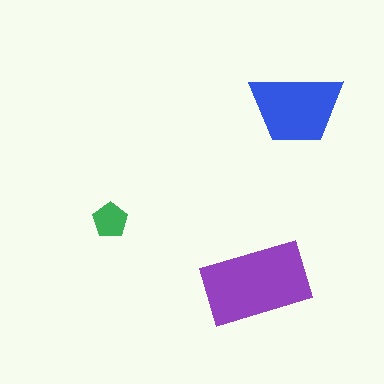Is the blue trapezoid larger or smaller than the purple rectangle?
Smaller.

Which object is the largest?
The purple rectangle.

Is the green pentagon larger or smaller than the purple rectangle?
Smaller.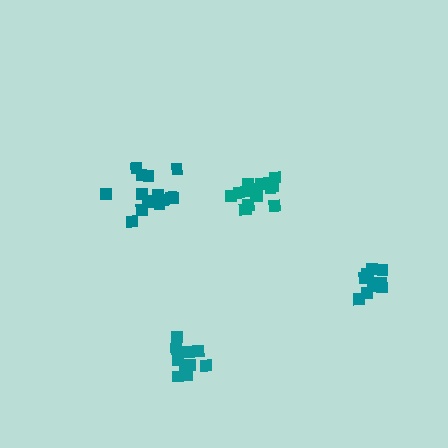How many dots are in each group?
Group 1: 15 dots, Group 2: 16 dots, Group 3: 10 dots, Group 4: 10 dots (51 total).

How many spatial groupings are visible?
There are 4 spatial groupings.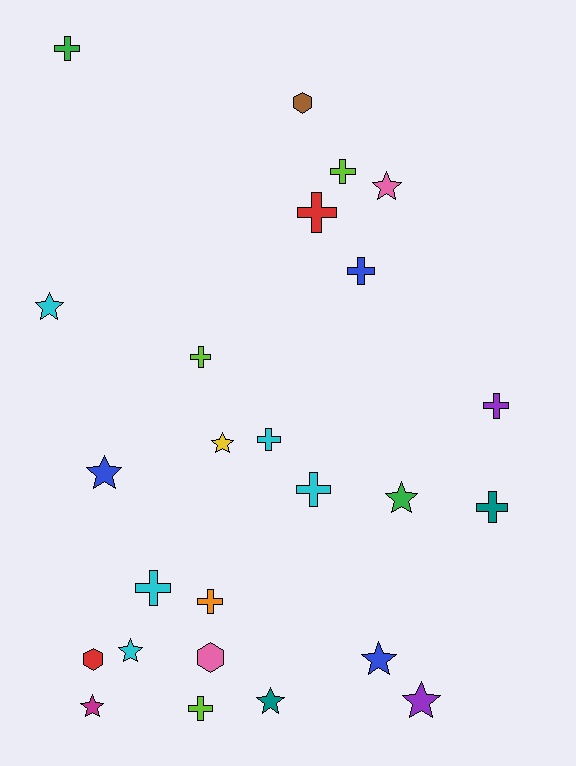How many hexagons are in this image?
There are 3 hexagons.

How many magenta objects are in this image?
There is 1 magenta object.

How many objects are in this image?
There are 25 objects.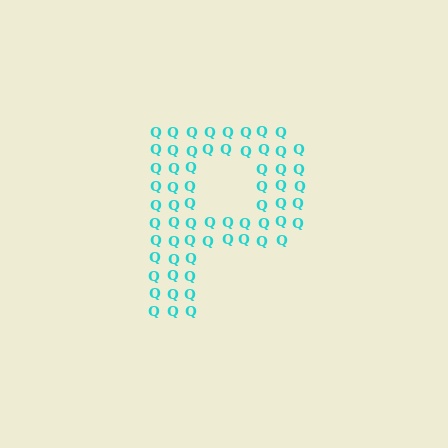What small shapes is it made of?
It is made of small letter Q's.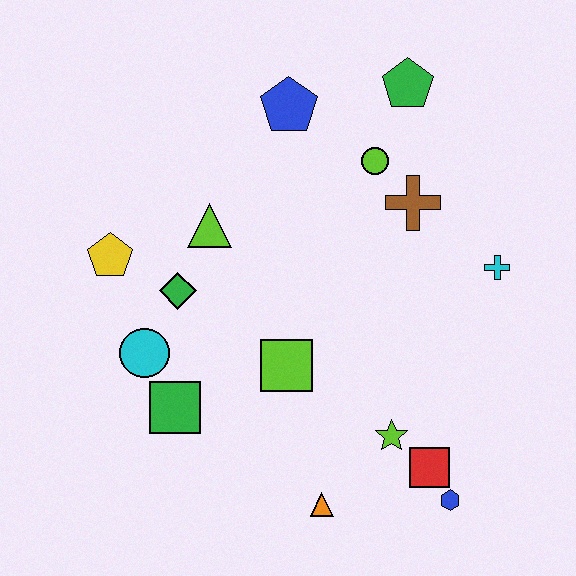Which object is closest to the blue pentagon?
The lime circle is closest to the blue pentagon.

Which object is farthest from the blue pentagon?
The blue hexagon is farthest from the blue pentagon.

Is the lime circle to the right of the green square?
Yes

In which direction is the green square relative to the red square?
The green square is to the left of the red square.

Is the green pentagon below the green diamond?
No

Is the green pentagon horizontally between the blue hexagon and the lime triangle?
Yes